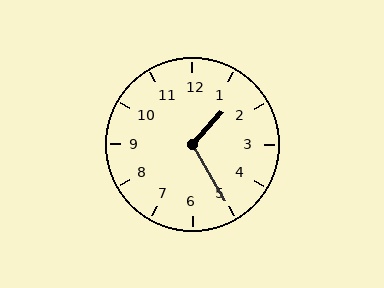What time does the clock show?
1:25.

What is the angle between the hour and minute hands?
Approximately 108 degrees.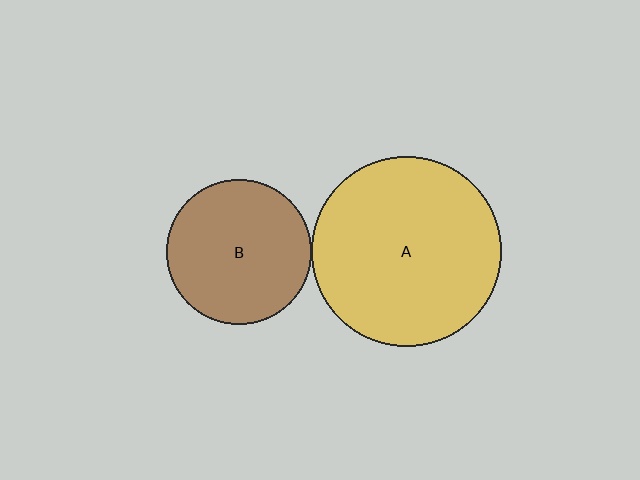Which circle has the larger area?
Circle A (yellow).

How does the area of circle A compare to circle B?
Approximately 1.7 times.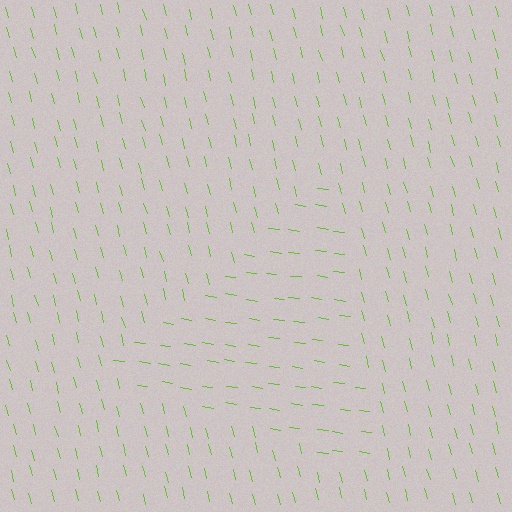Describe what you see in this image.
The image is filled with small lime line segments. A triangle region in the image has lines oriented differently from the surrounding lines, creating a visible texture boundary.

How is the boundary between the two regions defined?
The boundary is defined purely by a change in line orientation (approximately 67 degrees difference). All lines are the same color and thickness.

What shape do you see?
I see a triangle.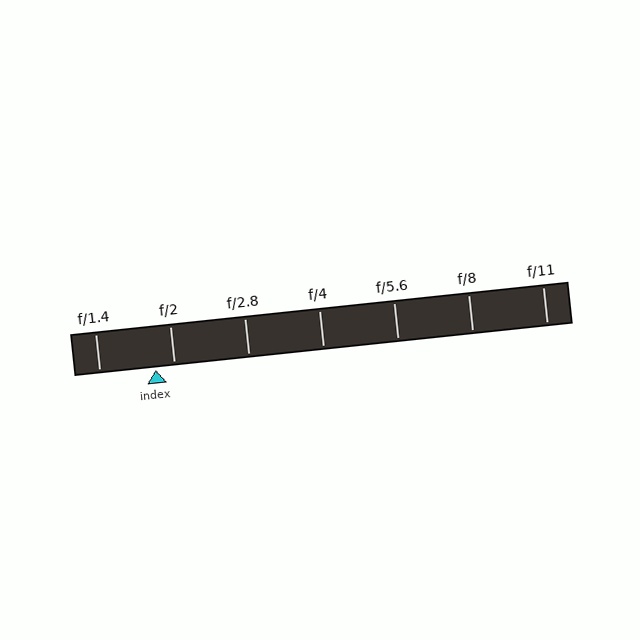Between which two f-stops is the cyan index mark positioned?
The index mark is between f/1.4 and f/2.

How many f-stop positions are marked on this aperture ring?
There are 7 f-stop positions marked.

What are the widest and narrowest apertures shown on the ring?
The widest aperture shown is f/1.4 and the narrowest is f/11.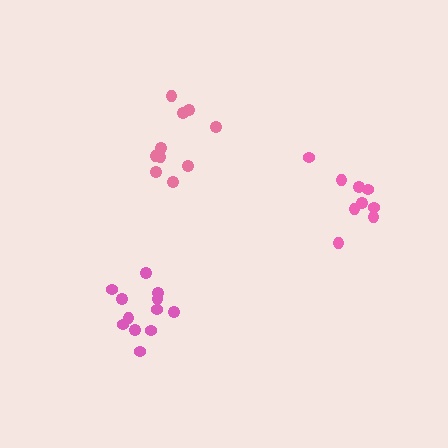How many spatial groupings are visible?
There are 3 spatial groupings.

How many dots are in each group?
Group 1: 12 dots, Group 2: 10 dots, Group 3: 9 dots (31 total).